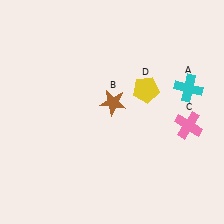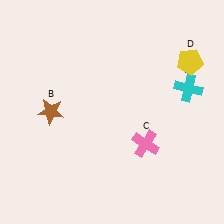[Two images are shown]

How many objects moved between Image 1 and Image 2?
3 objects moved between the two images.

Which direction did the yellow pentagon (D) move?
The yellow pentagon (D) moved right.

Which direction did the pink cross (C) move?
The pink cross (C) moved left.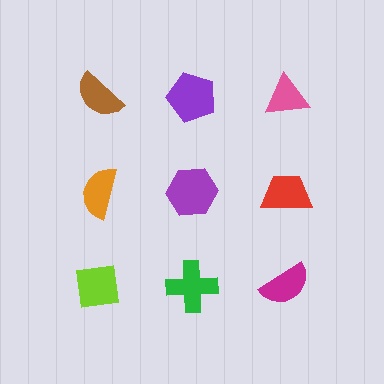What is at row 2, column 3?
A red trapezoid.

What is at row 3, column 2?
A green cross.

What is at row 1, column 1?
A brown semicircle.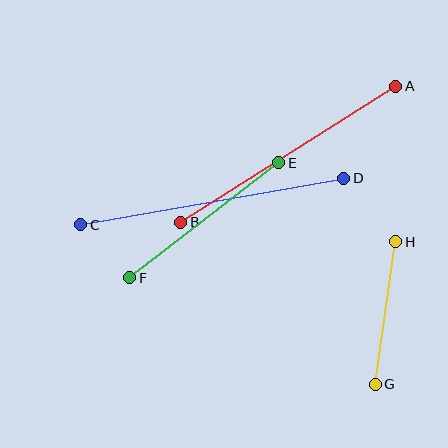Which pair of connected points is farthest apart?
Points C and D are farthest apart.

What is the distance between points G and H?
The distance is approximately 144 pixels.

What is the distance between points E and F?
The distance is approximately 188 pixels.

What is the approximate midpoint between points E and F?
The midpoint is at approximately (204, 220) pixels.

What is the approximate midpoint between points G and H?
The midpoint is at approximately (386, 313) pixels.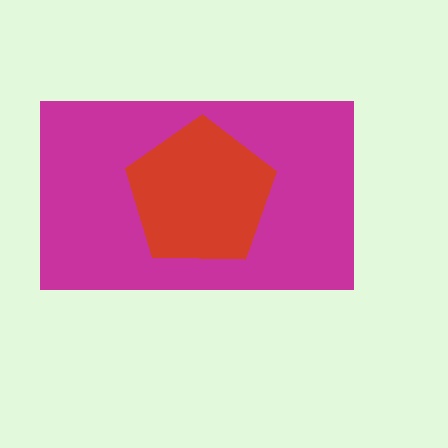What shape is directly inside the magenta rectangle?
The red pentagon.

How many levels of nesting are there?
2.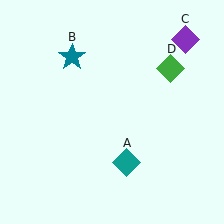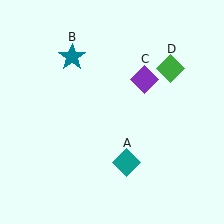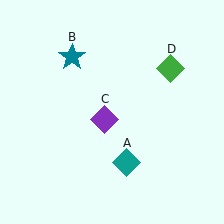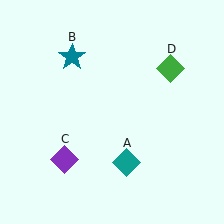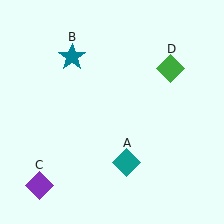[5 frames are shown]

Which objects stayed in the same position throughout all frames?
Teal diamond (object A) and teal star (object B) and green diamond (object D) remained stationary.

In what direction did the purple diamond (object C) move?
The purple diamond (object C) moved down and to the left.